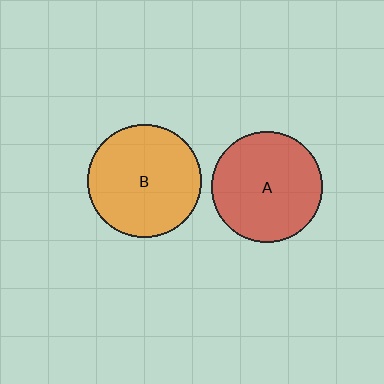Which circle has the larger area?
Circle B (orange).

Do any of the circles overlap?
No, none of the circles overlap.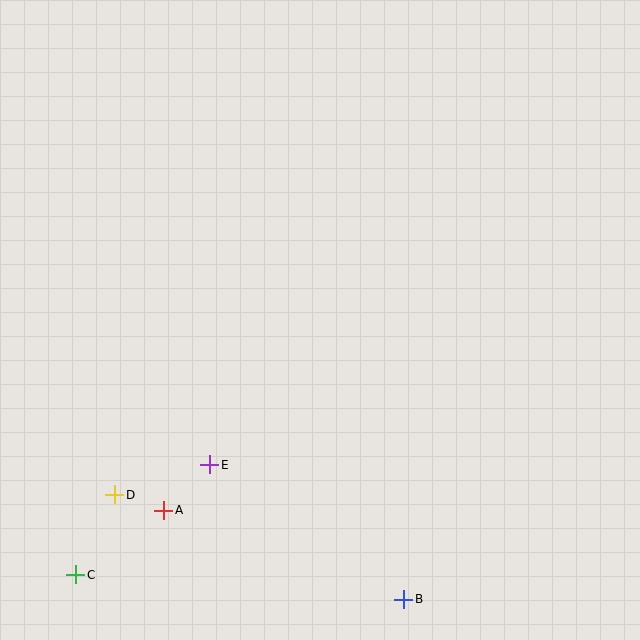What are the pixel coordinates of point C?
Point C is at (76, 575).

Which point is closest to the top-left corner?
Point D is closest to the top-left corner.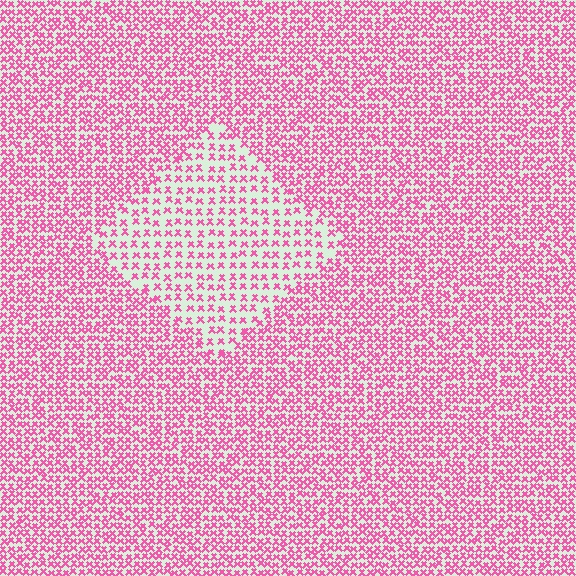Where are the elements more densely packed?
The elements are more densely packed outside the diamond boundary.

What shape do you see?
I see a diamond.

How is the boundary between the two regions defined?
The boundary is defined by a change in element density (approximately 1.9x ratio). All elements are the same color, size, and shape.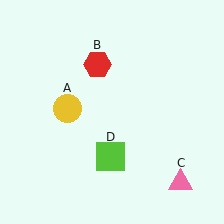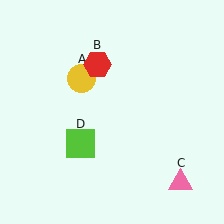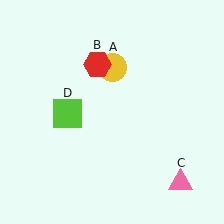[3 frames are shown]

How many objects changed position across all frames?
2 objects changed position: yellow circle (object A), lime square (object D).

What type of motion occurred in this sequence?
The yellow circle (object A), lime square (object D) rotated clockwise around the center of the scene.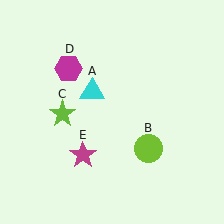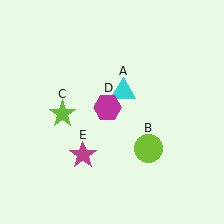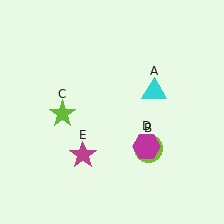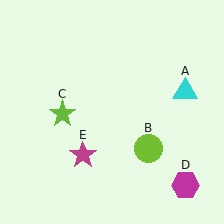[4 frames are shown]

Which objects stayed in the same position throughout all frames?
Lime circle (object B) and lime star (object C) and magenta star (object E) remained stationary.